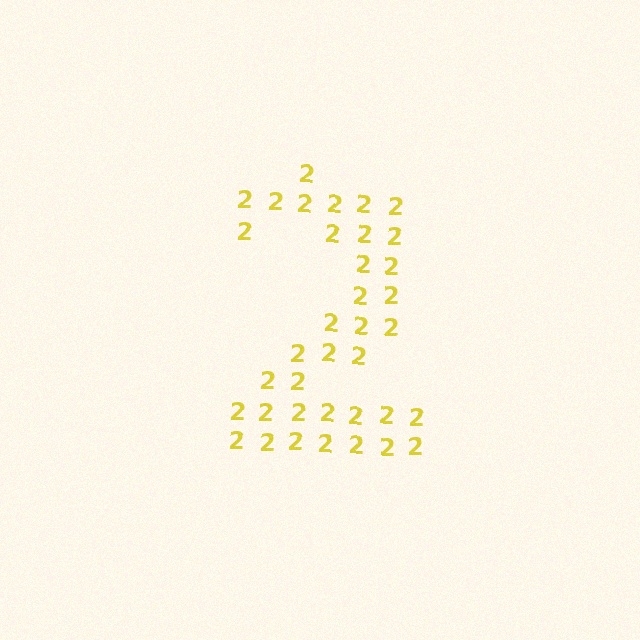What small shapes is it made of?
It is made of small digit 2's.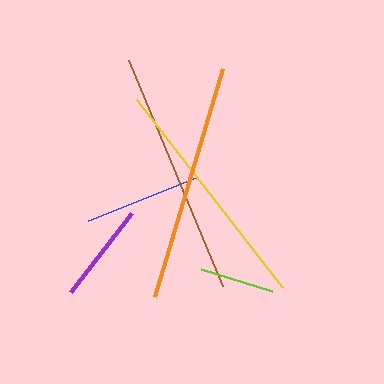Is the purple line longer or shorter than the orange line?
The orange line is longer than the purple line.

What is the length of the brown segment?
The brown segment is approximately 245 pixels long.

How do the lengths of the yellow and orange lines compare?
The yellow and orange lines are approximately the same length.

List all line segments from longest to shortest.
From longest to shortest: brown, yellow, orange, blue, purple, lime.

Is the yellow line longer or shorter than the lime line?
The yellow line is longer than the lime line.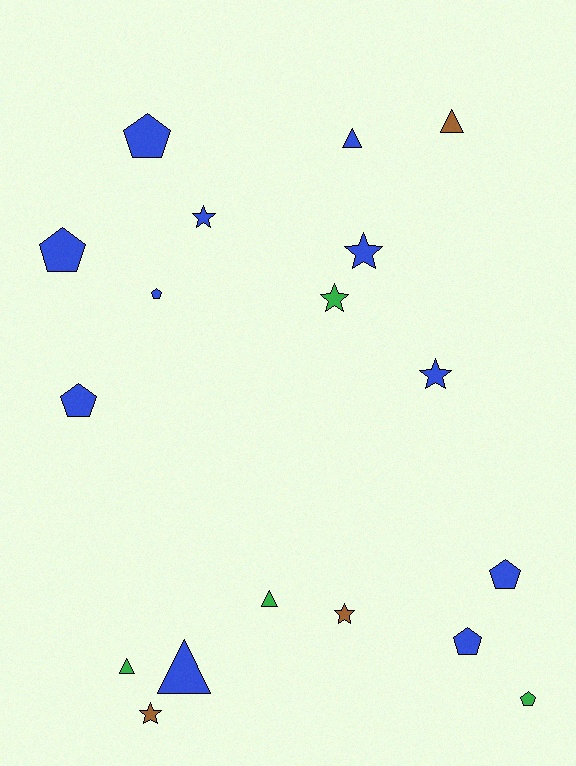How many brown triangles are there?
There is 1 brown triangle.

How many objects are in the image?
There are 18 objects.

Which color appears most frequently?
Blue, with 11 objects.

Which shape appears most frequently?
Pentagon, with 7 objects.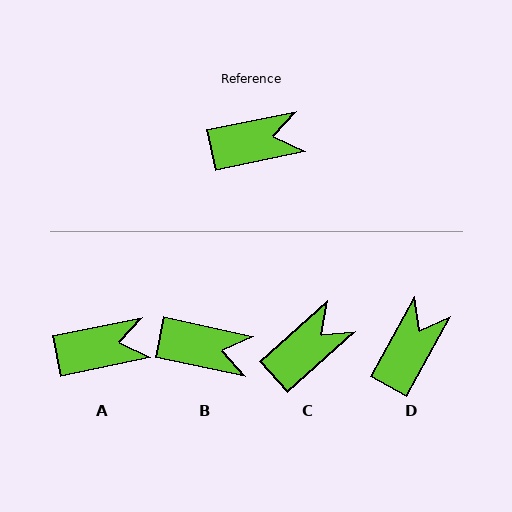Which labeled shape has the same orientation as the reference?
A.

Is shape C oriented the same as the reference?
No, it is off by about 30 degrees.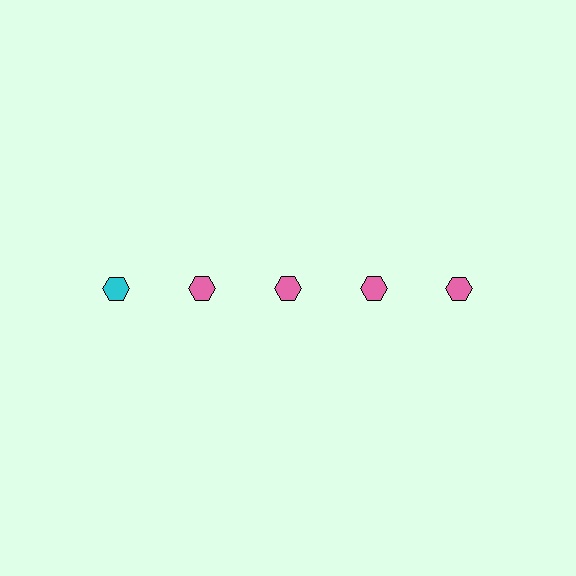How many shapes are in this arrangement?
There are 5 shapes arranged in a grid pattern.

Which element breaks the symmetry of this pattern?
The cyan hexagon in the top row, leftmost column breaks the symmetry. All other shapes are pink hexagons.